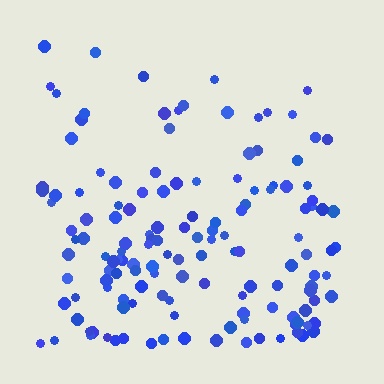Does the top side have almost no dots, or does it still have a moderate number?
Still a moderate number, just noticeably fewer than the bottom.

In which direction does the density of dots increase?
From top to bottom, with the bottom side densest.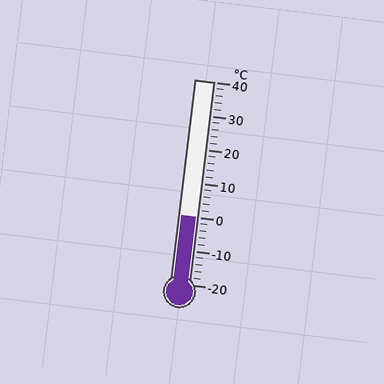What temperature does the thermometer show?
The thermometer shows approximately 0°C.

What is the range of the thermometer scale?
The thermometer scale ranges from -20°C to 40°C.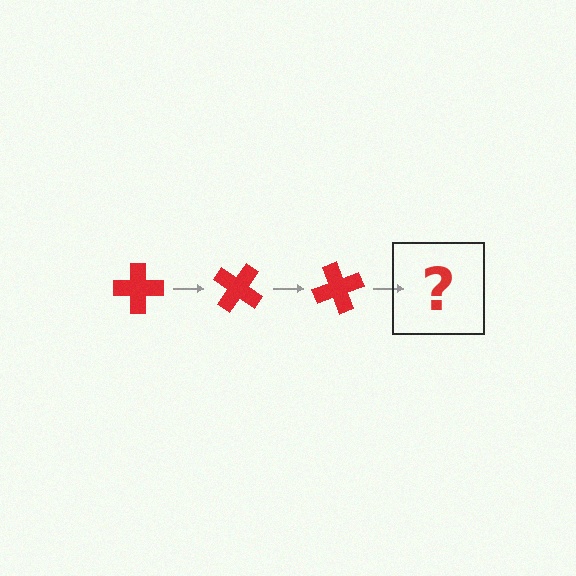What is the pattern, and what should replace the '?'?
The pattern is that the cross rotates 35 degrees each step. The '?' should be a red cross rotated 105 degrees.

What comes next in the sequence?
The next element should be a red cross rotated 105 degrees.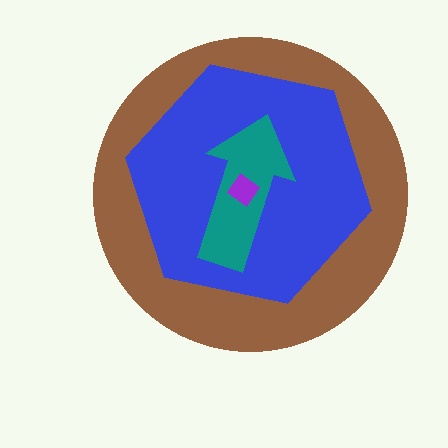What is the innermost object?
The purple diamond.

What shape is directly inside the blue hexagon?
The teal arrow.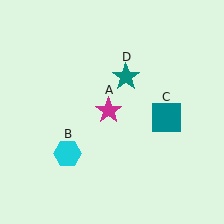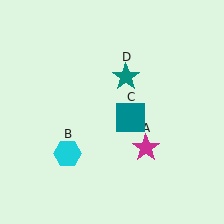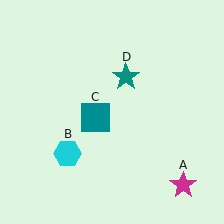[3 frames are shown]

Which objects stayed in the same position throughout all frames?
Cyan hexagon (object B) and teal star (object D) remained stationary.